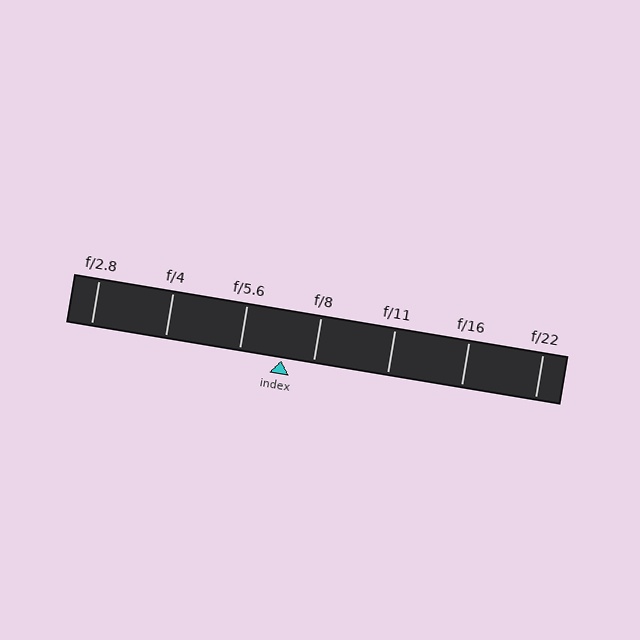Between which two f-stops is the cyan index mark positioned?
The index mark is between f/5.6 and f/8.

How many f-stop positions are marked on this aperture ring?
There are 7 f-stop positions marked.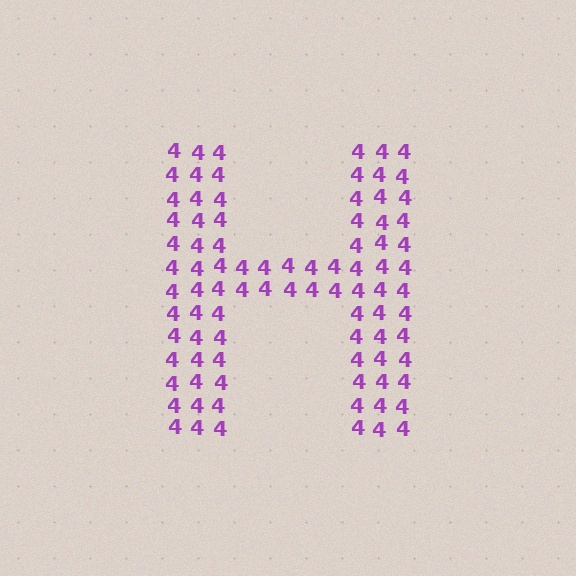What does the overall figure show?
The overall figure shows the letter H.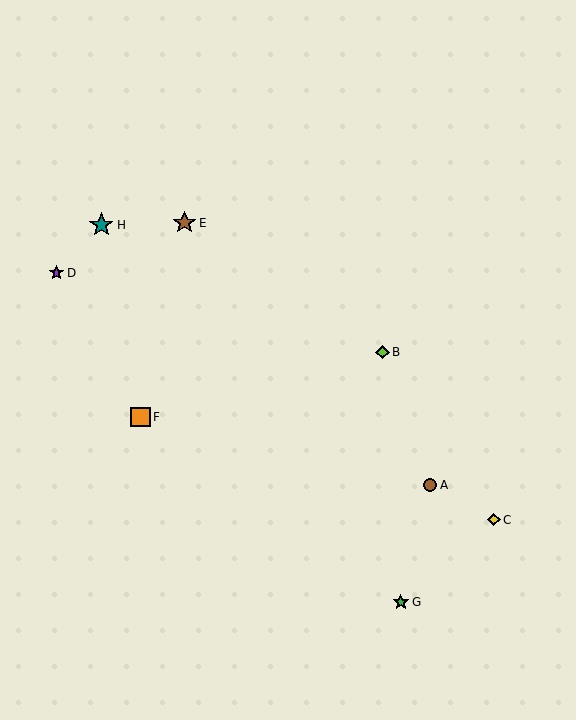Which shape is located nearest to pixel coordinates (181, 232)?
The brown star (labeled E) at (185, 223) is nearest to that location.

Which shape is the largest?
The teal star (labeled H) is the largest.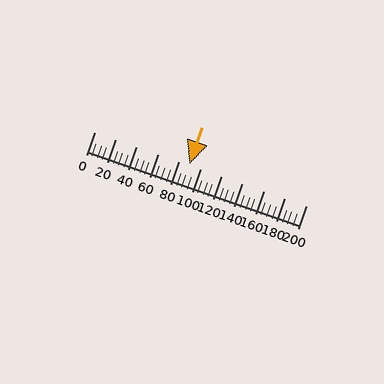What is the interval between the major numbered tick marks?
The major tick marks are spaced 20 units apart.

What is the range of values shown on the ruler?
The ruler shows values from 0 to 200.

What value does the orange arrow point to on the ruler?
The orange arrow points to approximately 90.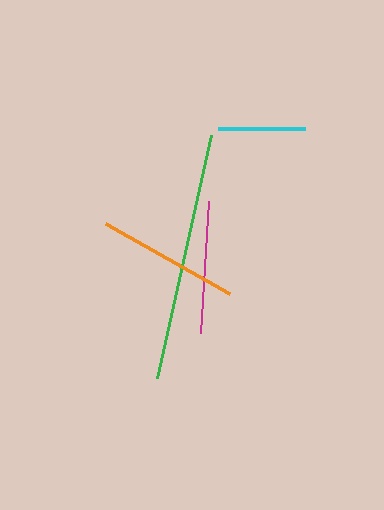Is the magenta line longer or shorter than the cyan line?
The magenta line is longer than the cyan line.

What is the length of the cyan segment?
The cyan segment is approximately 87 pixels long.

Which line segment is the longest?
The green line is the longest at approximately 249 pixels.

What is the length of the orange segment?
The orange segment is approximately 142 pixels long.